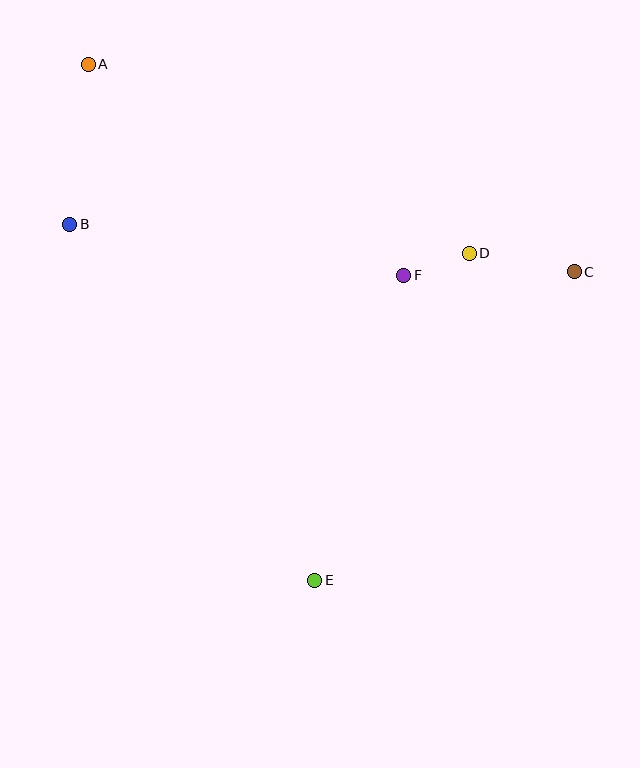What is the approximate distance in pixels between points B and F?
The distance between B and F is approximately 338 pixels.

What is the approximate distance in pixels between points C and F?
The distance between C and F is approximately 171 pixels.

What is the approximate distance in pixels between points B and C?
The distance between B and C is approximately 507 pixels.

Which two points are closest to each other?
Points D and F are closest to each other.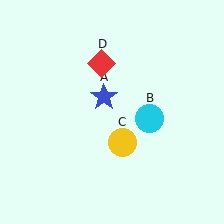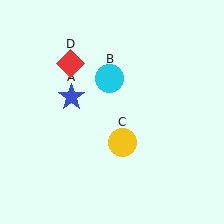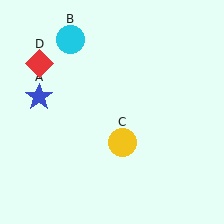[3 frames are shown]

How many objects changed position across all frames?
3 objects changed position: blue star (object A), cyan circle (object B), red diamond (object D).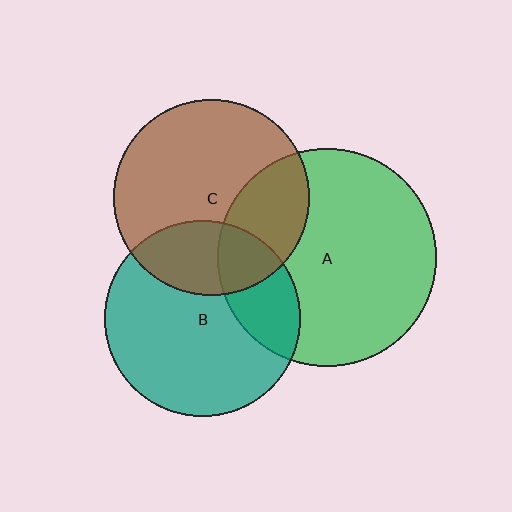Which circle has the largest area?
Circle A (green).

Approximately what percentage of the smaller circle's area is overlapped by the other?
Approximately 25%.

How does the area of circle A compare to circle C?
Approximately 1.2 times.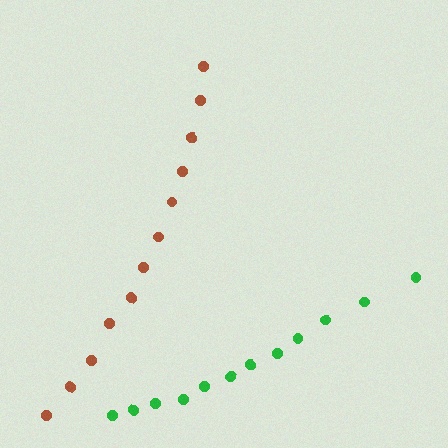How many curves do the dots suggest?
There are 2 distinct paths.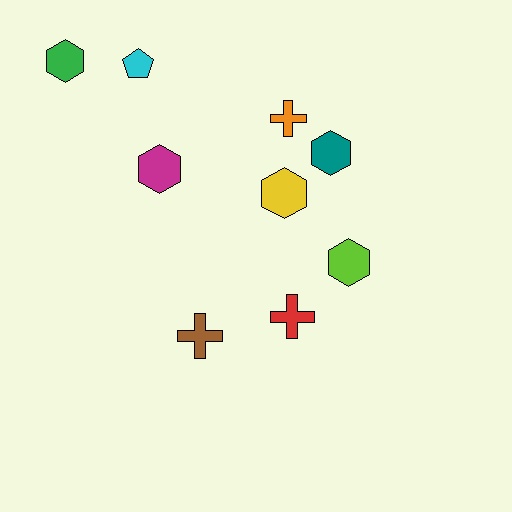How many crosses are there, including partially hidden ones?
There are 3 crosses.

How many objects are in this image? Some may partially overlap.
There are 9 objects.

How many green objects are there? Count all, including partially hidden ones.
There is 1 green object.